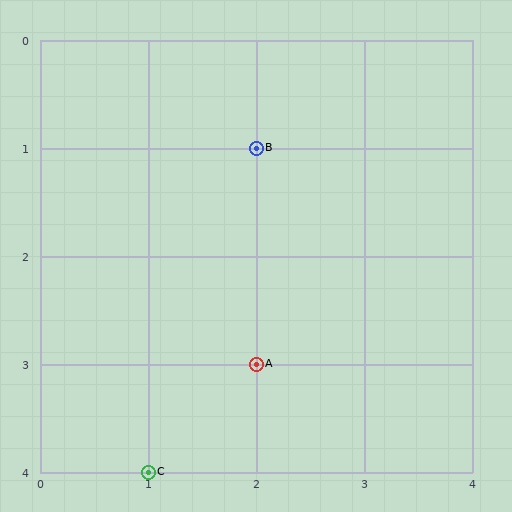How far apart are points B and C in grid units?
Points B and C are 1 column and 3 rows apart (about 3.2 grid units diagonally).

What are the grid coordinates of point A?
Point A is at grid coordinates (2, 3).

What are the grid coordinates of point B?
Point B is at grid coordinates (2, 1).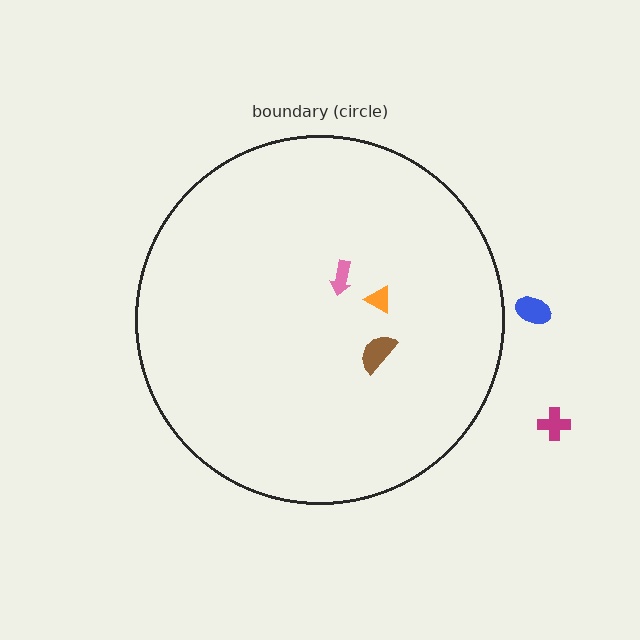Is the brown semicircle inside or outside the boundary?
Inside.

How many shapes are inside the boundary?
3 inside, 2 outside.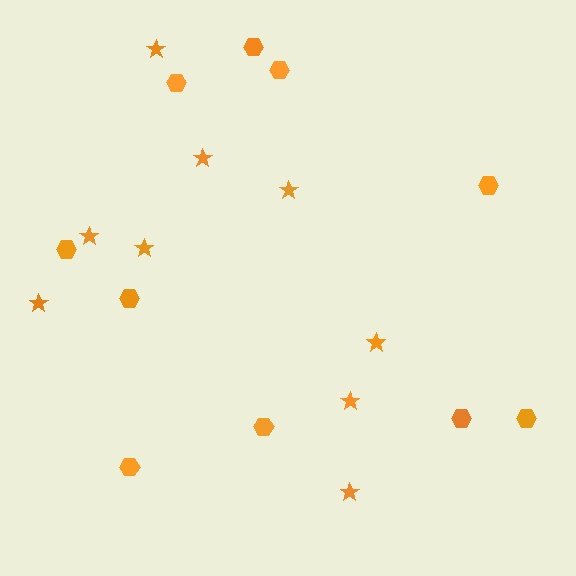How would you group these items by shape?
There are 2 groups: one group of stars (9) and one group of hexagons (10).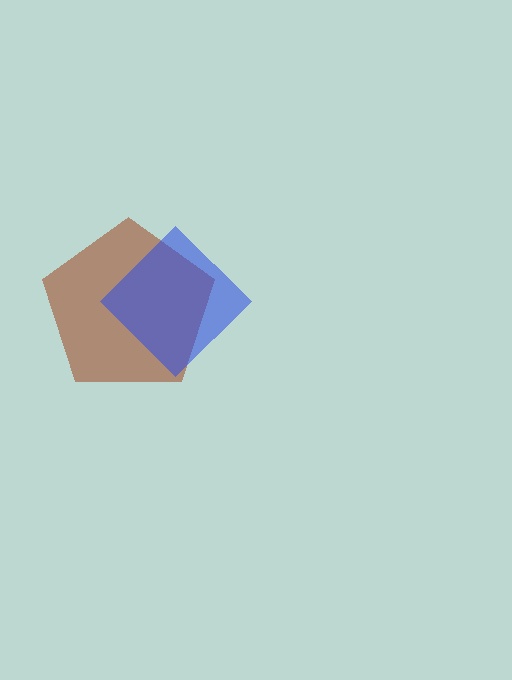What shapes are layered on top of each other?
The layered shapes are: a brown pentagon, a blue diamond.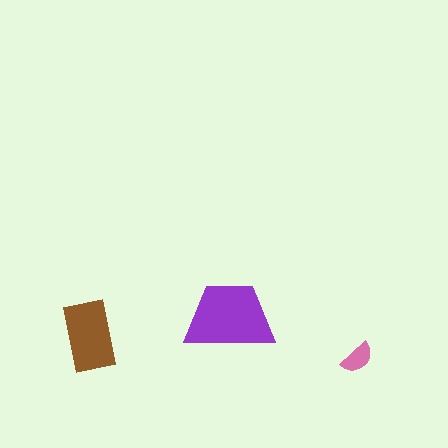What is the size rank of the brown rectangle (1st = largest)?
2nd.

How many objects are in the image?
There are 3 objects in the image.